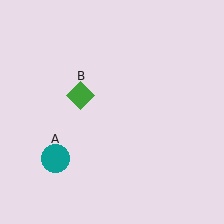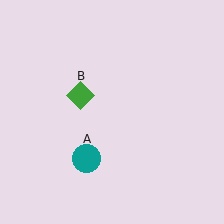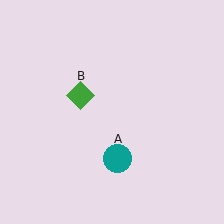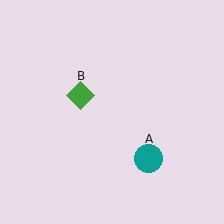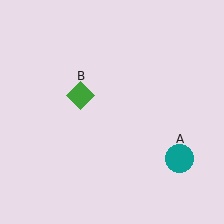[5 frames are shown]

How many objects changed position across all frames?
1 object changed position: teal circle (object A).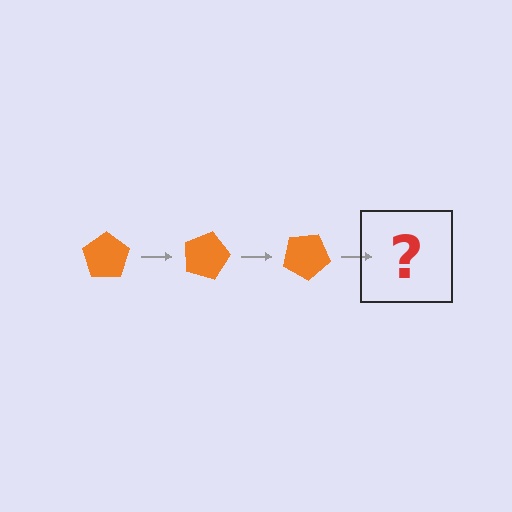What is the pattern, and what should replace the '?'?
The pattern is that the pentagon rotates 15 degrees each step. The '?' should be an orange pentagon rotated 45 degrees.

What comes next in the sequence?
The next element should be an orange pentagon rotated 45 degrees.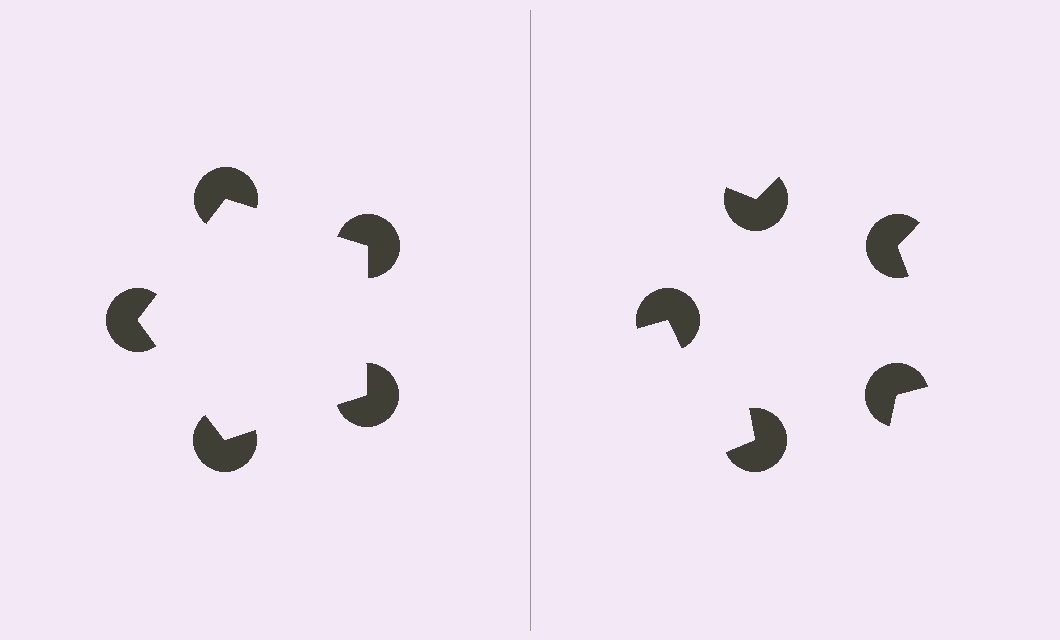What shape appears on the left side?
An illusory pentagon.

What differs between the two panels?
The pac-man discs are positioned identically on both sides; only the wedge orientations differ. On the left they align to a pentagon; on the right they are misaligned.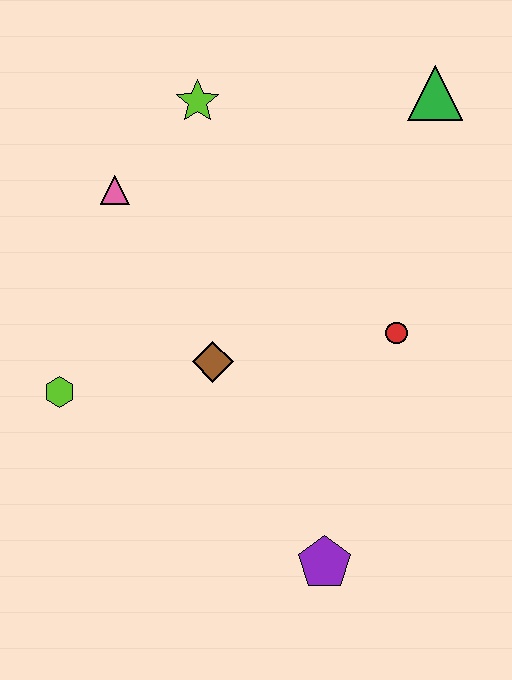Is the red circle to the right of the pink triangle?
Yes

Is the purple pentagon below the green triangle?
Yes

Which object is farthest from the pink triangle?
The purple pentagon is farthest from the pink triangle.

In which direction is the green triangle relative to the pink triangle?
The green triangle is to the right of the pink triangle.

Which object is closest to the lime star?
The pink triangle is closest to the lime star.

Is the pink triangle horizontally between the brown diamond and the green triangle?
No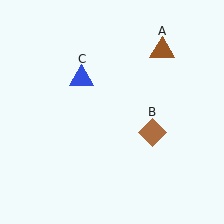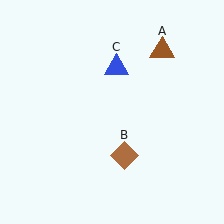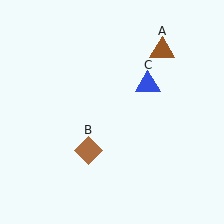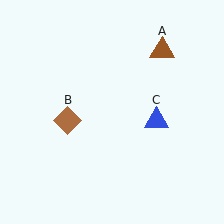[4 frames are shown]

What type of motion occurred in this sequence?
The brown diamond (object B), blue triangle (object C) rotated clockwise around the center of the scene.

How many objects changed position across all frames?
2 objects changed position: brown diamond (object B), blue triangle (object C).